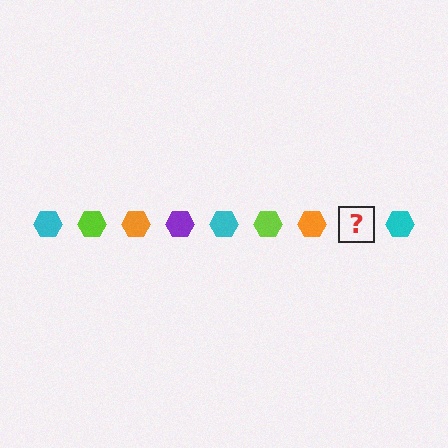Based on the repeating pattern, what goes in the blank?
The blank should be a purple hexagon.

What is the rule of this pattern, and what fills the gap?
The rule is that the pattern cycles through cyan, lime, orange, purple hexagons. The gap should be filled with a purple hexagon.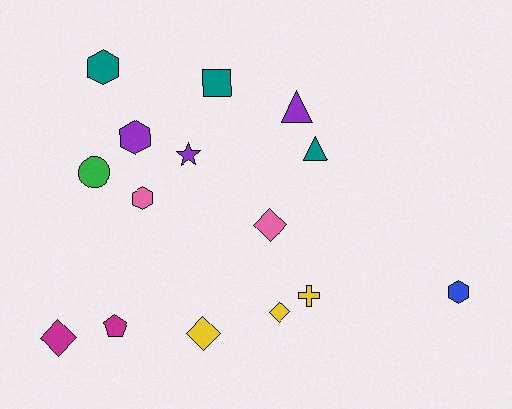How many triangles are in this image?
There are 2 triangles.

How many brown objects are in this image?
There are no brown objects.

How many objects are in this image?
There are 15 objects.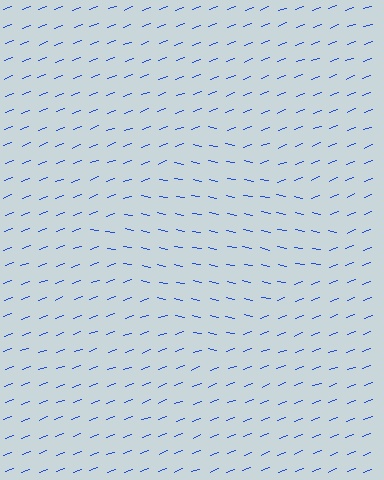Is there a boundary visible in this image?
Yes, there is a texture boundary formed by a change in line orientation.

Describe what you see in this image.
The image is filled with small blue line segments. A diamond region in the image has lines oriented differently from the surrounding lines, creating a visible texture boundary.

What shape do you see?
I see a diamond.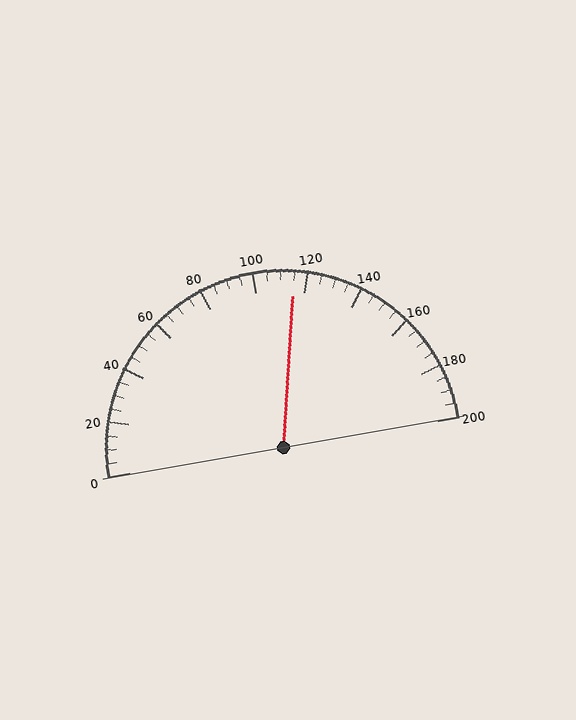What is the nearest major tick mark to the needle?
The nearest major tick mark is 120.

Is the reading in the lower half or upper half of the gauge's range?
The reading is in the upper half of the range (0 to 200).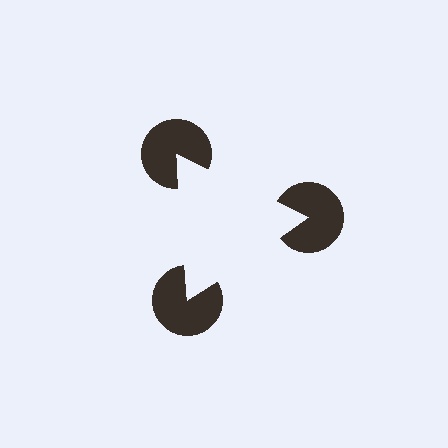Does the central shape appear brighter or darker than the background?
It typically appears slightly brighter than the background, even though no actual brightness change is drawn.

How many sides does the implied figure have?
3 sides.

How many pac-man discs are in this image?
There are 3 — one at each vertex of the illusory triangle.